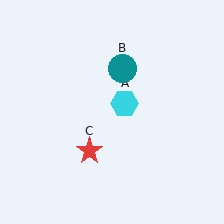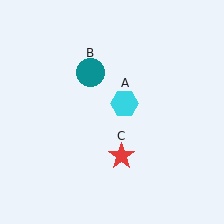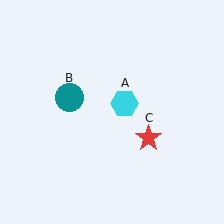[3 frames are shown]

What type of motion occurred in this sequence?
The teal circle (object B), red star (object C) rotated counterclockwise around the center of the scene.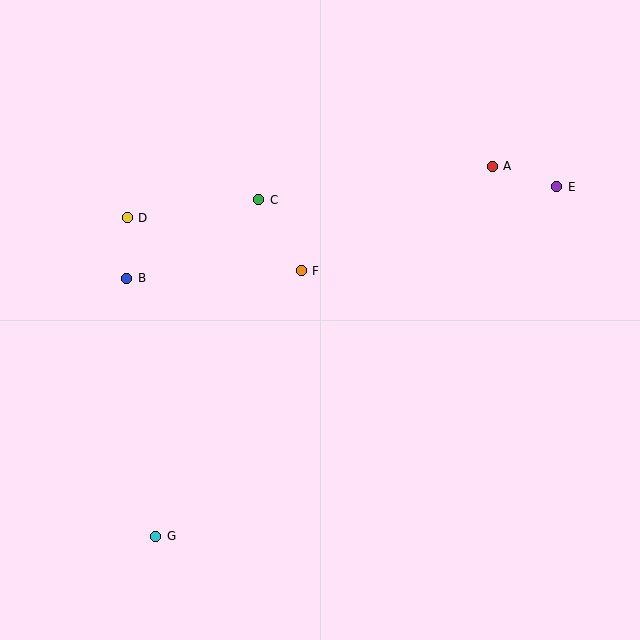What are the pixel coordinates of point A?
Point A is at (492, 166).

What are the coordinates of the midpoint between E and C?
The midpoint between E and C is at (408, 193).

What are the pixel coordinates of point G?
Point G is at (156, 536).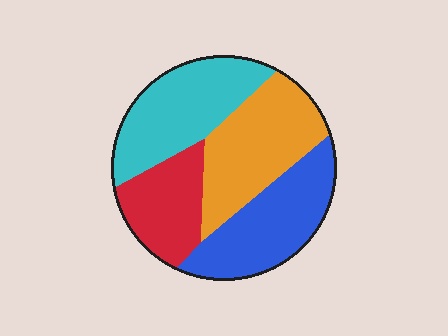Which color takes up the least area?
Red, at roughly 20%.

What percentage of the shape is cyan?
Cyan takes up about one quarter (1/4) of the shape.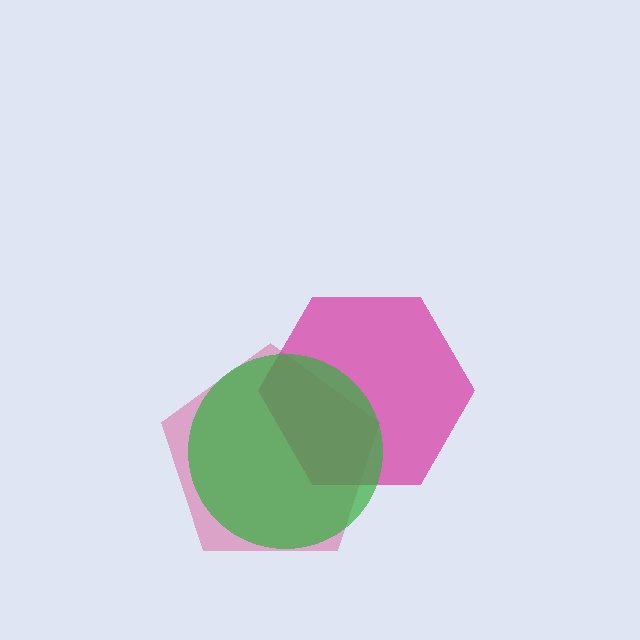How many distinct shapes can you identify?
There are 3 distinct shapes: a pink pentagon, a magenta hexagon, a green circle.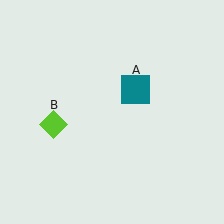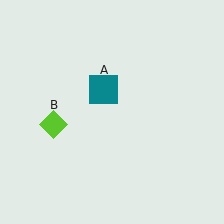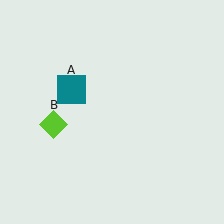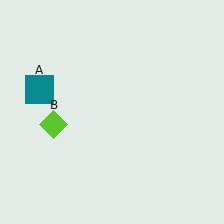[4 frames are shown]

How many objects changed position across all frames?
1 object changed position: teal square (object A).